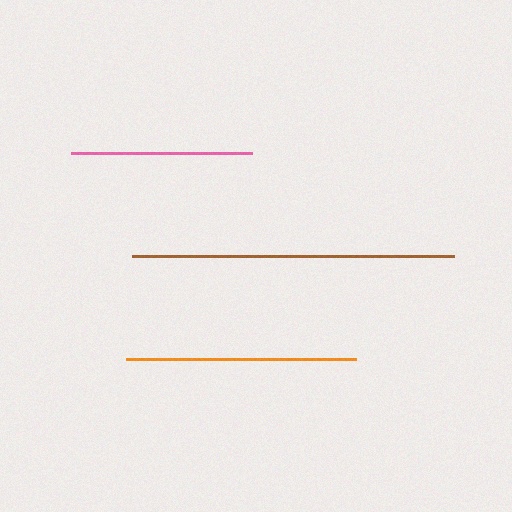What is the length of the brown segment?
The brown segment is approximately 322 pixels long.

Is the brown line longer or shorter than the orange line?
The brown line is longer than the orange line.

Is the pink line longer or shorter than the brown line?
The brown line is longer than the pink line.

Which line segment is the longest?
The brown line is the longest at approximately 322 pixels.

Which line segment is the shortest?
The pink line is the shortest at approximately 181 pixels.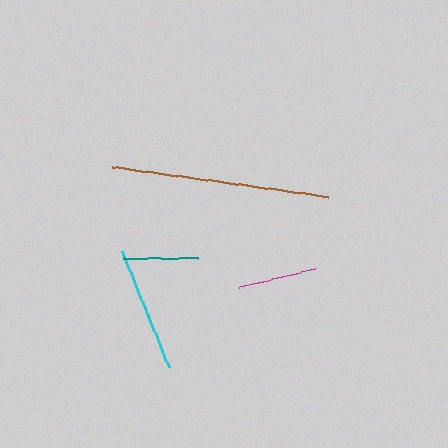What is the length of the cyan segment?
The cyan segment is approximately 125 pixels long.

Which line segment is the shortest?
The teal line is the shortest at approximately 75 pixels.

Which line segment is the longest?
The brown line is the longest at approximately 218 pixels.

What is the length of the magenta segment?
The magenta segment is approximately 78 pixels long.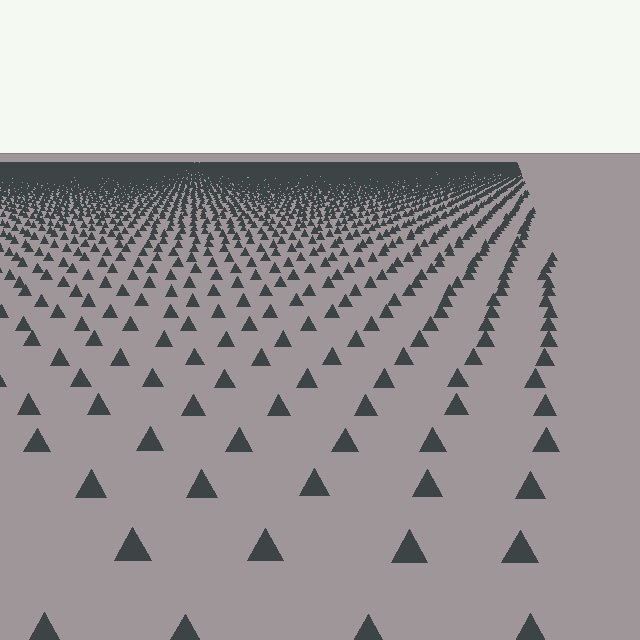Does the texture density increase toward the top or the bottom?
Density increases toward the top.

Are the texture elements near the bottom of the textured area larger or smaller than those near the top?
Larger. Near the bottom, elements are closer to the viewer and appear at a bigger on-screen size.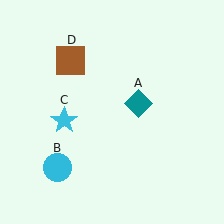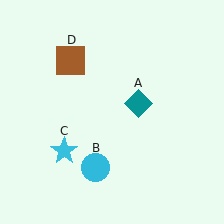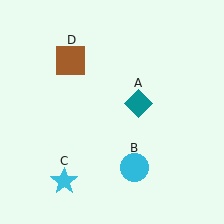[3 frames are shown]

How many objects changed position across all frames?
2 objects changed position: cyan circle (object B), cyan star (object C).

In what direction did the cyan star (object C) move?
The cyan star (object C) moved down.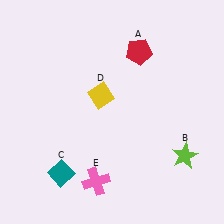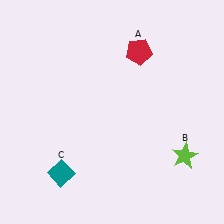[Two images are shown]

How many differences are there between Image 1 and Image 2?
There are 2 differences between the two images.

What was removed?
The pink cross (E), the yellow diamond (D) were removed in Image 2.